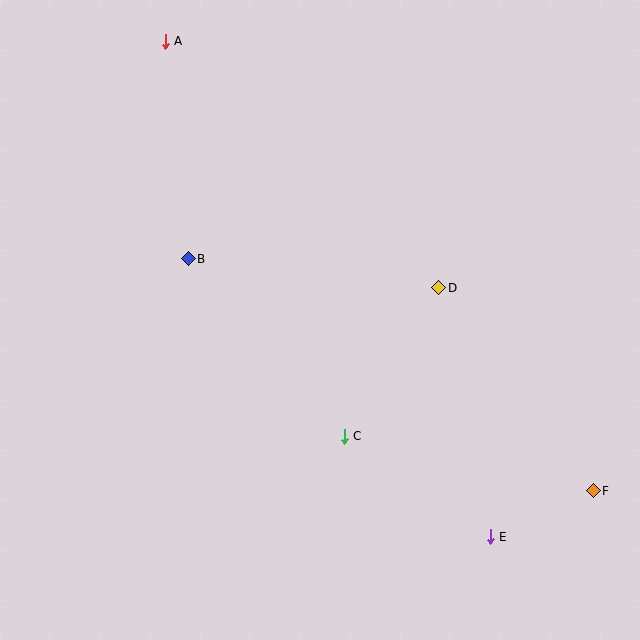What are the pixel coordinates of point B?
Point B is at (188, 259).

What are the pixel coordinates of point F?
Point F is at (593, 491).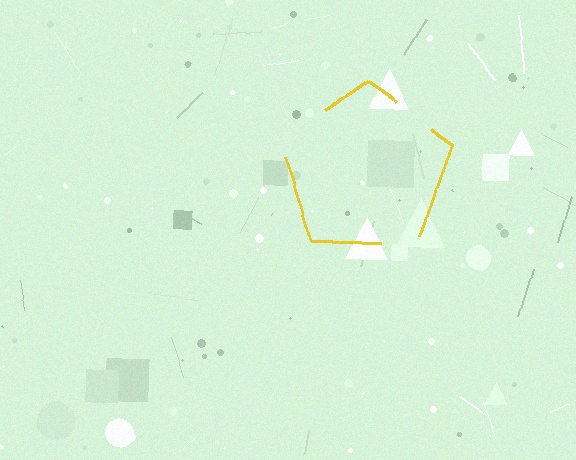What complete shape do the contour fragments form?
The contour fragments form a pentagon.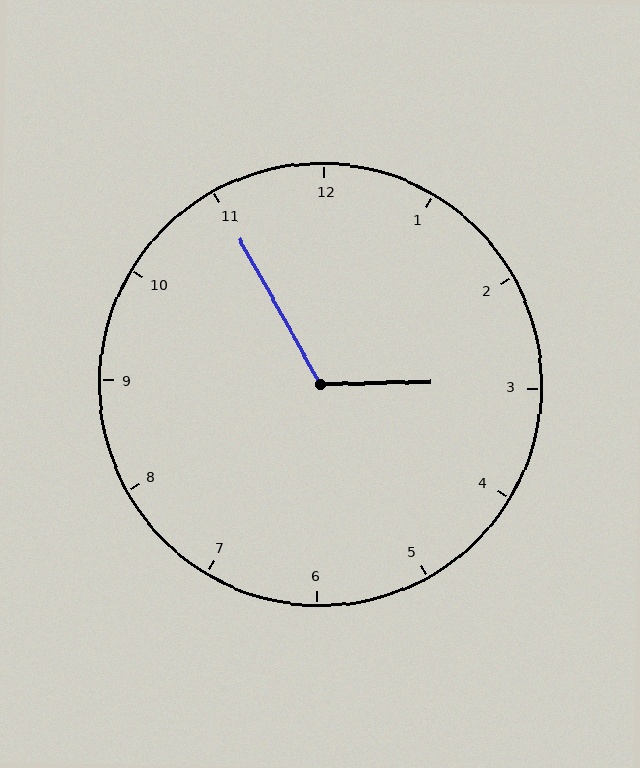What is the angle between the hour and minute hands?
Approximately 118 degrees.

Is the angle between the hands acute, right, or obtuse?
It is obtuse.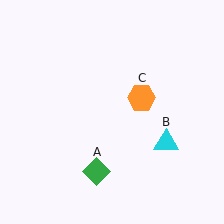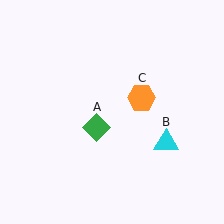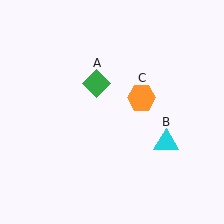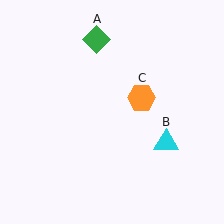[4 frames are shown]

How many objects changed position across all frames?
1 object changed position: green diamond (object A).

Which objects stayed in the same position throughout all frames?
Cyan triangle (object B) and orange hexagon (object C) remained stationary.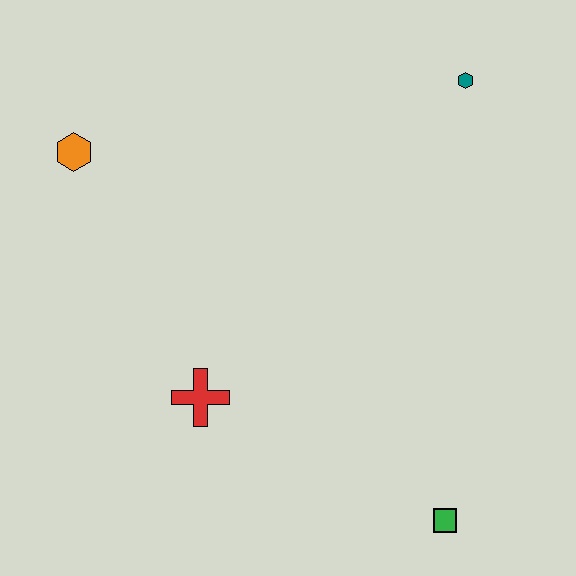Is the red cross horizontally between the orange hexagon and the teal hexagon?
Yes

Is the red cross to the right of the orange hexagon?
Yes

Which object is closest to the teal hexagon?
The orange hexagon is closest to the teal hexagon.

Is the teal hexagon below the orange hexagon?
No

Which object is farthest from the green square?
The orange hexagon is farthest from the green square.